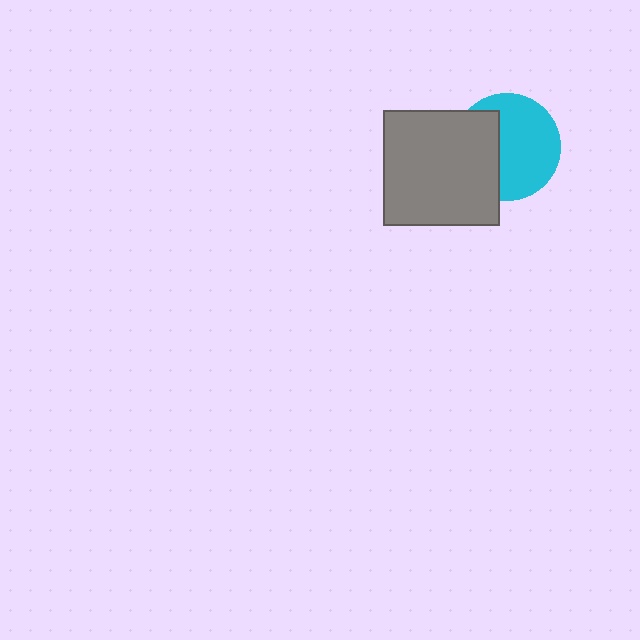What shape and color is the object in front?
The object in front is a gray square.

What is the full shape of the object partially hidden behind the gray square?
The partially hidden object is a cyan circle.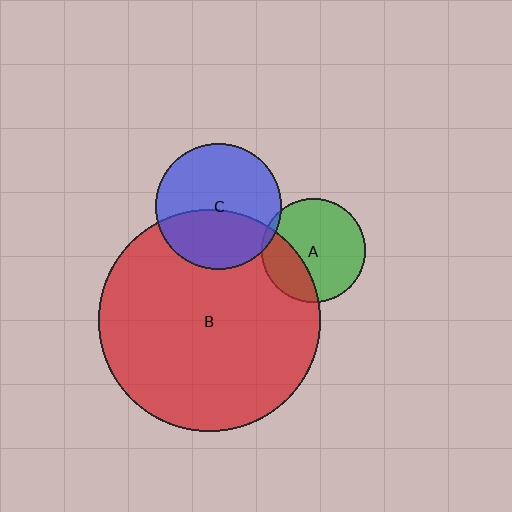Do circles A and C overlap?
Yes.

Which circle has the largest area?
Circle B (red).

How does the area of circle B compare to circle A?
Approximately 4.5 times.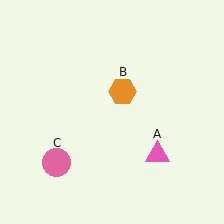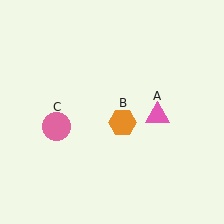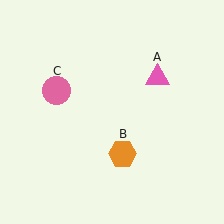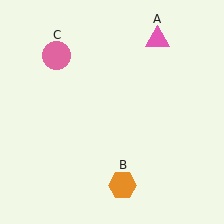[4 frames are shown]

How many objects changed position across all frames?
3 objects changed position: pink triangle (object A), orange hexagon (object B), pink circle (object C).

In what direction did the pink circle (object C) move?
The pink circle (object C) moved up.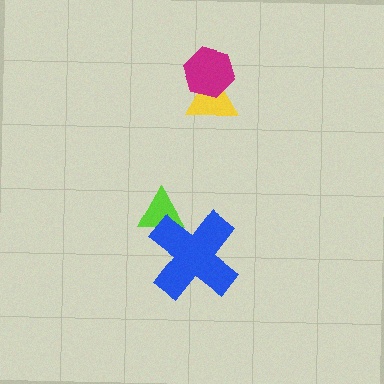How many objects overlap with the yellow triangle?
1 object overlaps with the yellow triangle.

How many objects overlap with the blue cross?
1 object overlaps with the blue cross.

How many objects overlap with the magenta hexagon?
1 object overlaps with the magenta hexagon.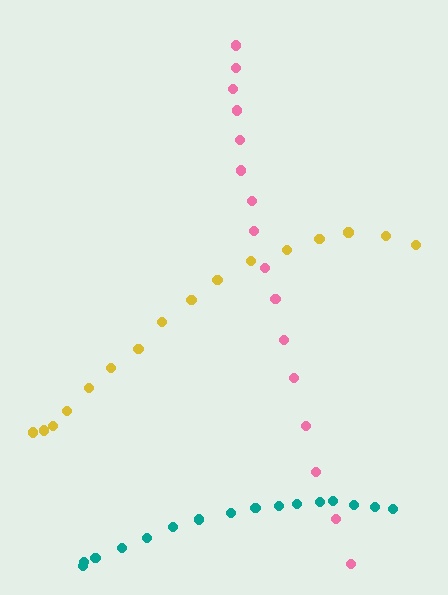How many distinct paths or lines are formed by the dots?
There are 3 distinct paths.